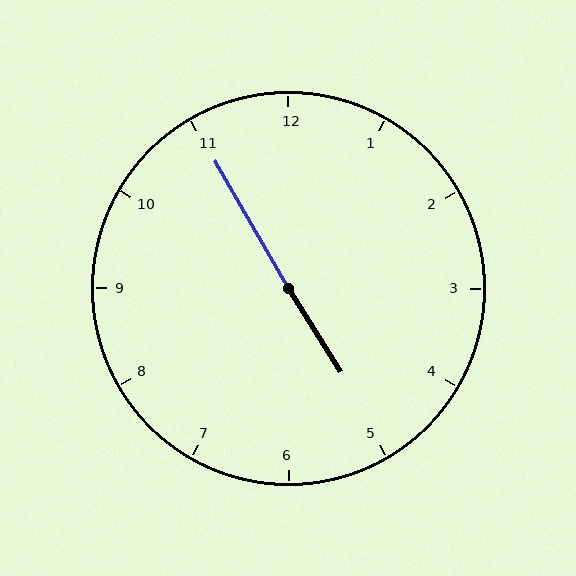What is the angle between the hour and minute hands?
Approximately 178 degrees.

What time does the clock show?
4:55.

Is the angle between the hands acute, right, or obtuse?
It is obtuse.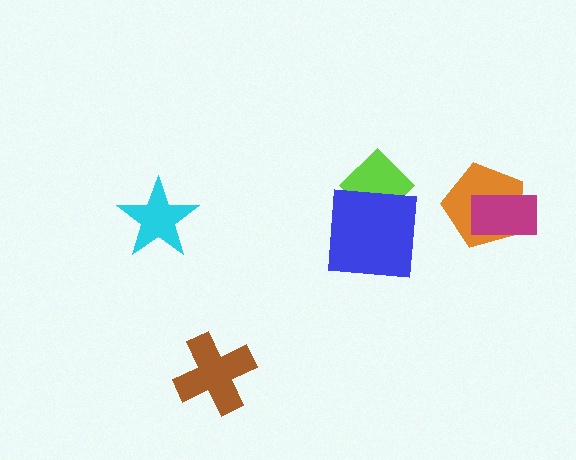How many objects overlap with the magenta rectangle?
1 object overlaps with the magenta rectangle.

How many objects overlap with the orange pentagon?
1 object overlaps with the orange pentagon.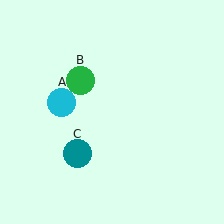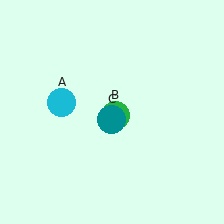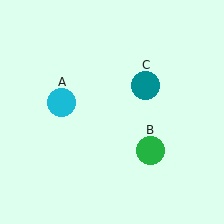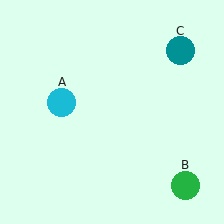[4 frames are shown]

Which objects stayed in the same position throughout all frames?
Cyan circle (object A) remained stationary.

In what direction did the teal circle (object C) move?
The teal circle (object C) moved up and to the right.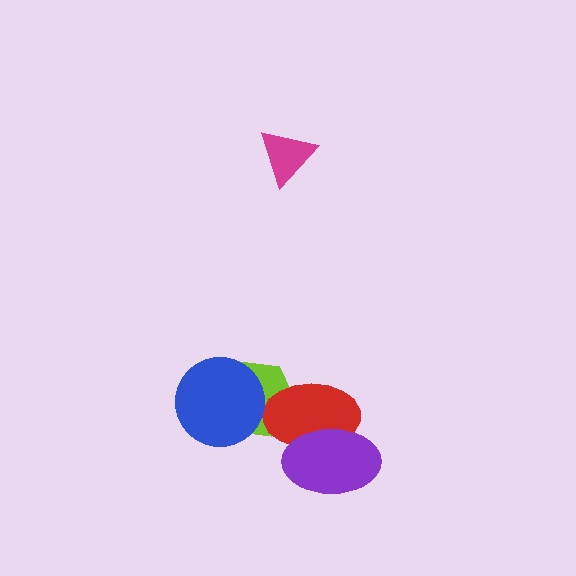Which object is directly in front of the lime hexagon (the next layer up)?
The red ellipse is directly in front of the lime hexagon.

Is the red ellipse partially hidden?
Yes, it is partially covered by another shape.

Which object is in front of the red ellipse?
The purple ellipse is in front of the red ellipse.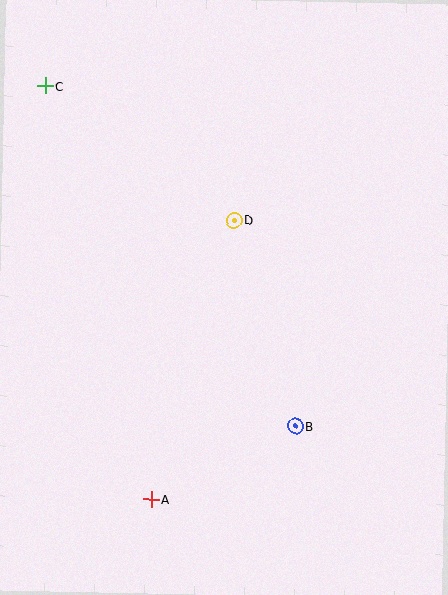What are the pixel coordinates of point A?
Point A is at (151, 499).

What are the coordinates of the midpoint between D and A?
The midpoint between D and A is at (192, 360).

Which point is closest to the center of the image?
Point D at (234, 220) is closest to the center.